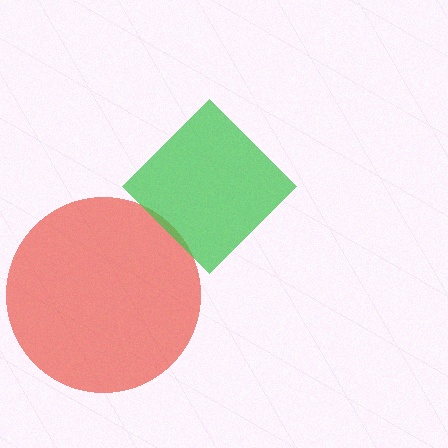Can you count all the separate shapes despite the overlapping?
Yes, there are 2 separate shapes.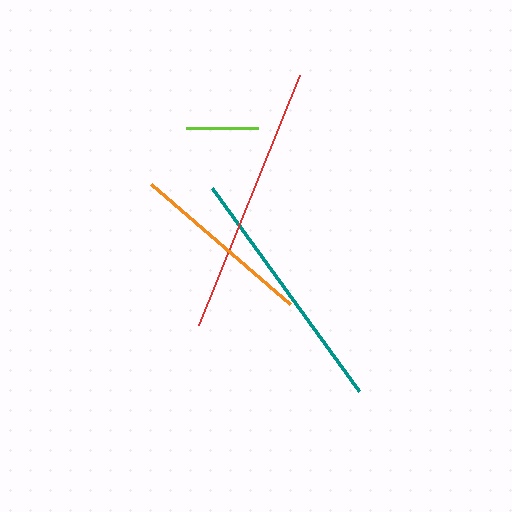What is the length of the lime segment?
The lime segment is approximately 71 pixels long.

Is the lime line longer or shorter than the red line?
The red line is longer than the lime line.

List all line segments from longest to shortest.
From longest to shortest: red, teal, orange, lime.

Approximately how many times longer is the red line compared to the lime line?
The red line is approximately 3.8 times the length of the lime line.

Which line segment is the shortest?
The lime line is the shortest at approximately 71 pixels.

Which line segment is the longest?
The red line is the longest at approximately 269 pixels.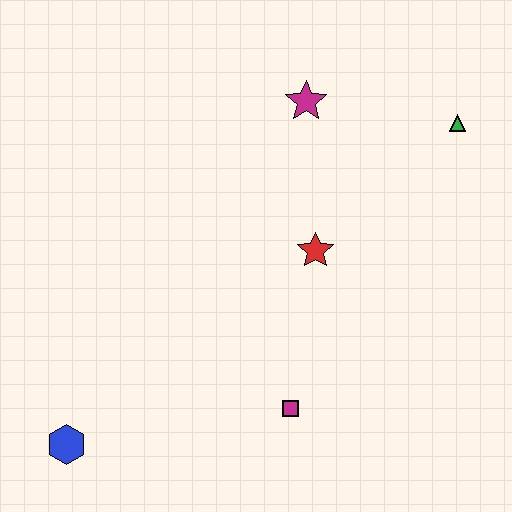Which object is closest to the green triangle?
The magenta star is closest to the green triangle.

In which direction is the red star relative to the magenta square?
The red star is above the magenta square.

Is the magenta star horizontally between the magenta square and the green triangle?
Yes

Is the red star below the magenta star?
Yes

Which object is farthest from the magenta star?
The blue hexagon is farthest from the magenta star.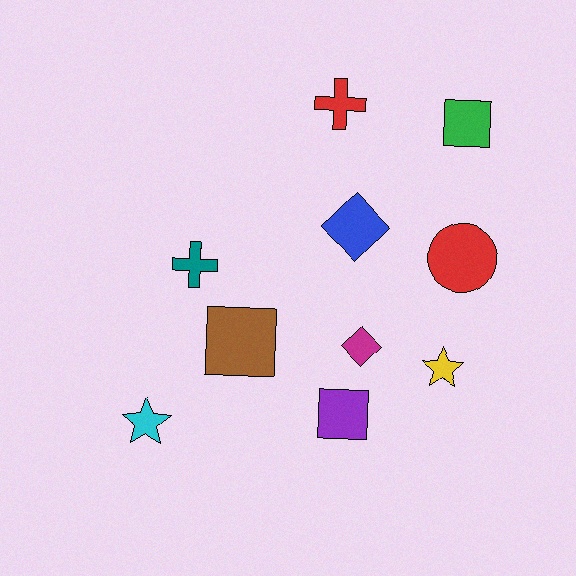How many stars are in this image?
There are 2 stars.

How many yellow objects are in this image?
There is 1 yellow object.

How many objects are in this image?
There are 10 objects.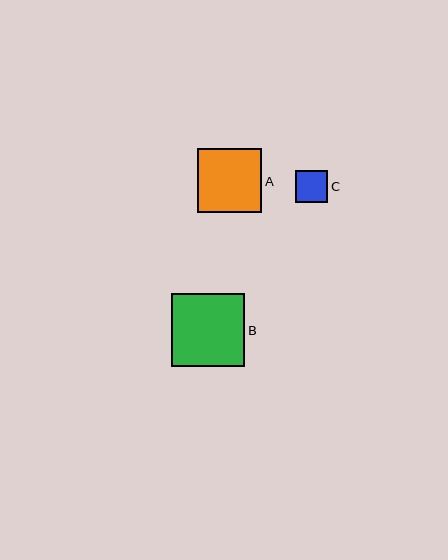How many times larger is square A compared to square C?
Square A is approximately 2.0 times the size of square C.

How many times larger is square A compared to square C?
Square A is approximately 2.0 times the size of square C.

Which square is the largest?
Square B is the largest with a size of approximately 73 pixels.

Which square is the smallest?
Square C is the smallest with a size of approximately 32 pixels.